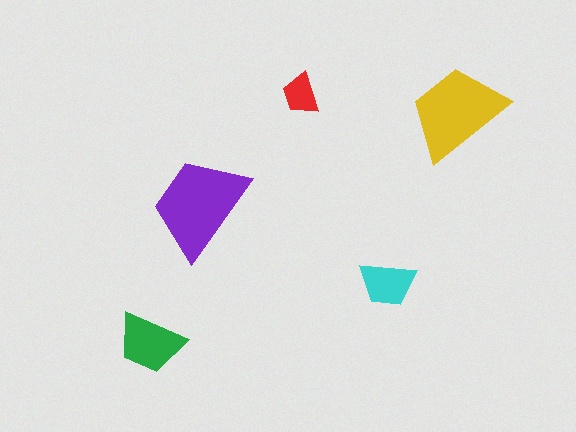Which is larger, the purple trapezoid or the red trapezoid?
The purple one.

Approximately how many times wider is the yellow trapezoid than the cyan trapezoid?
About 1.5 times wider.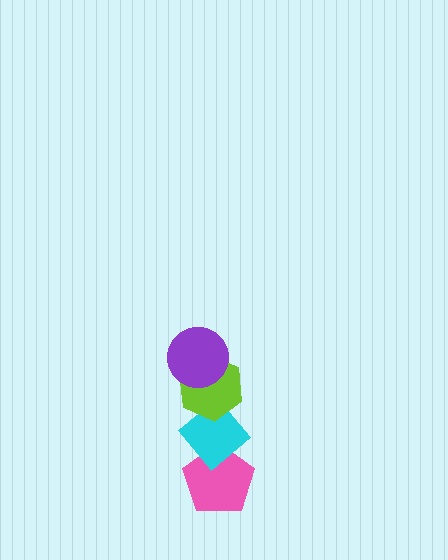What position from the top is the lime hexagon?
The lime hexagon is 2nd from the top.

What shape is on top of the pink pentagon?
The cyan diamond is on top of the pink pentagon.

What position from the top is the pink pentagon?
The pink pentagon is 4th from the top.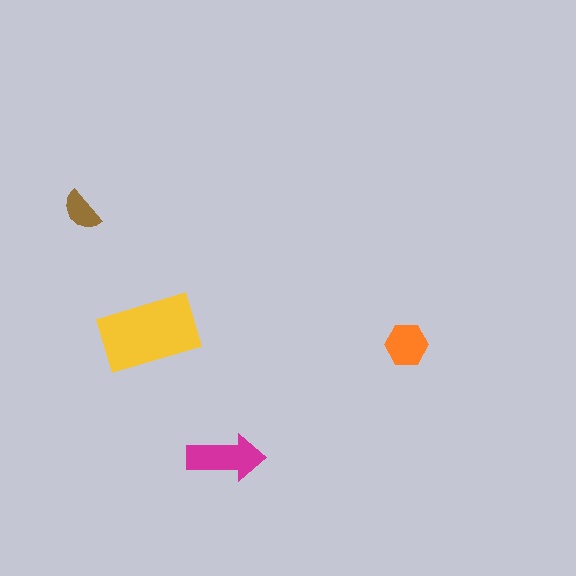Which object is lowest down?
The magenta arrow is bottommost.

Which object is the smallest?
The brown semicircle.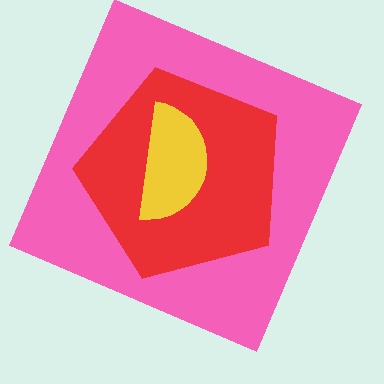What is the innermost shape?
The yellow semicircle.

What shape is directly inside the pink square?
The red pentagon.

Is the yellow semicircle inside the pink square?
Yes.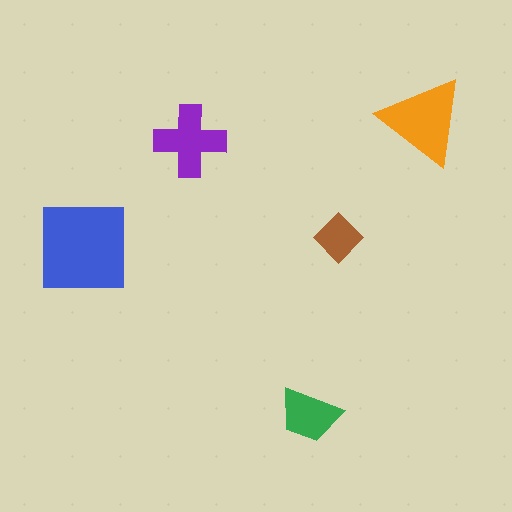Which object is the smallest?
The brown diamond.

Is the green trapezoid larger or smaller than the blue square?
Smaller.